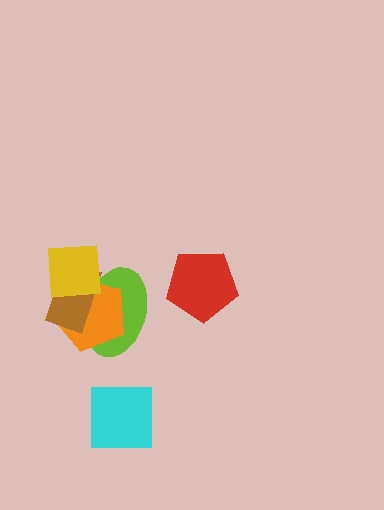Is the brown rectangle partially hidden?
Yes, it is partially covered by another shape.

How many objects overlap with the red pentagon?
0 objects overlap with the red pentagon.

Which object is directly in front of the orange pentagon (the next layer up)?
The brown rectangle is directly in front of the orange pentagon.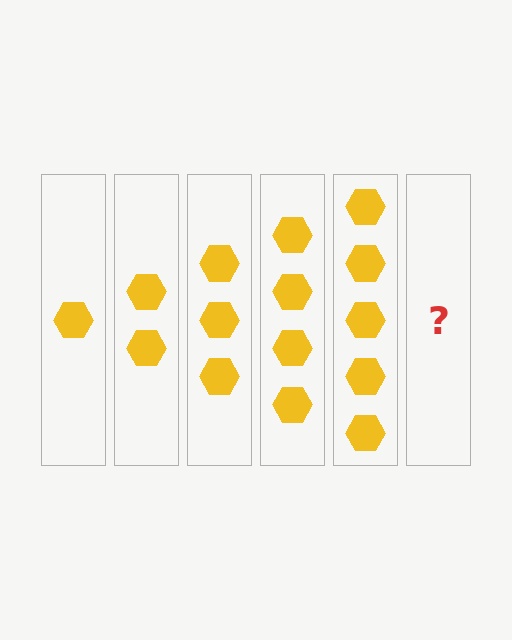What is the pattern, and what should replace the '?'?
The pattern is that each step adds one more hexagon. The '?' should be 6 hexagons.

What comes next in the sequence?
The next element should be 6 hexagons.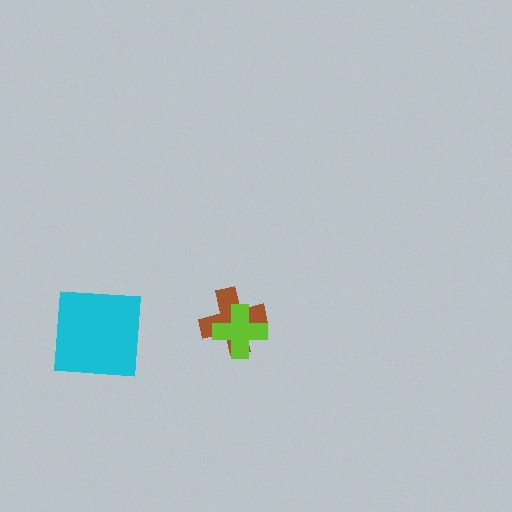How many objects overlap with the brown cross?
1 object overlaps with the brown cross.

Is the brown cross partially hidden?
Yes, it is partially covered by another shape.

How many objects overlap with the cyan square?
0 objects overlap with the cyan square.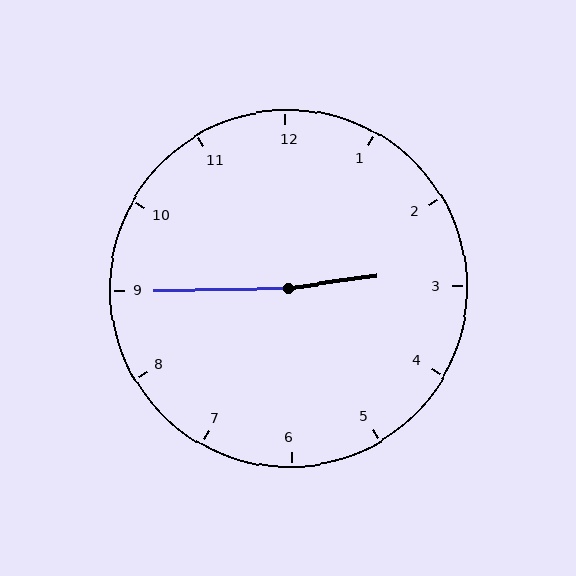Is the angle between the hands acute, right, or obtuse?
It is obtuse.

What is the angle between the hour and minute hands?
Approximately 172 degrees.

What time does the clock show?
2:45.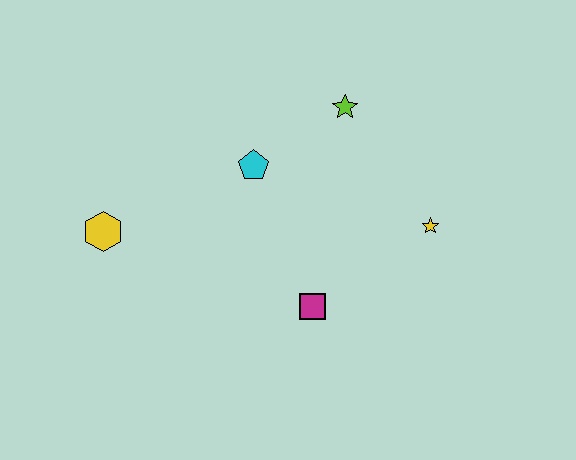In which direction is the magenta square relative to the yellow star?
The magenta square is to the left of the yellow star.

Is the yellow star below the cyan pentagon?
Yes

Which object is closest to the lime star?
The cyan pentagon is closest to the lime star.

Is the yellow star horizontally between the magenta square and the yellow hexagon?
No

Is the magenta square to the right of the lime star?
No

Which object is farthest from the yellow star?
The yellow hexagon is farthest from the yellow star.